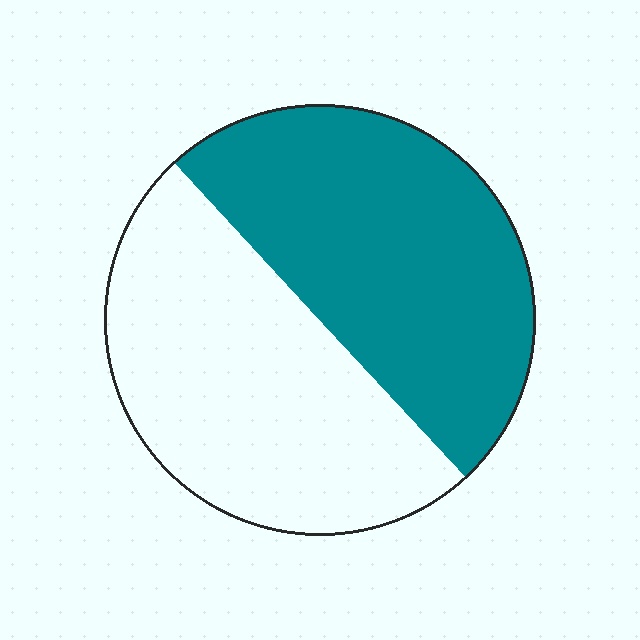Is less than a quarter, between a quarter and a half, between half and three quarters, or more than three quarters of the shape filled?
Between half and three quarters.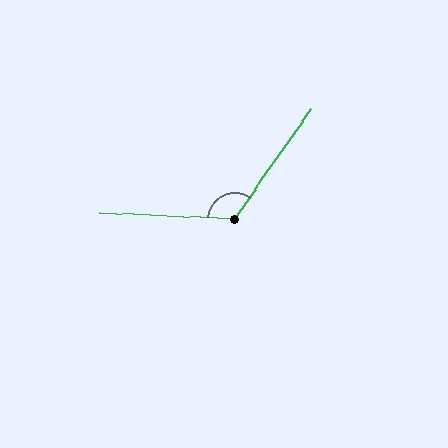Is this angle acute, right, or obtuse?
It is obtuse.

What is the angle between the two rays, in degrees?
Approximately 122 degrees.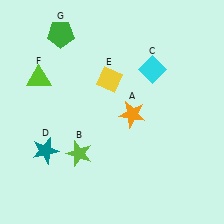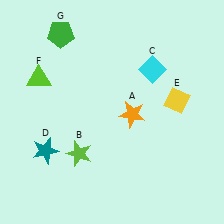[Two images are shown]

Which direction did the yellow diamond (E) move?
The yellow diamond (E) moved right.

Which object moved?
The yellow diamond (E) moved right.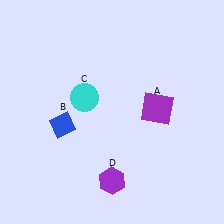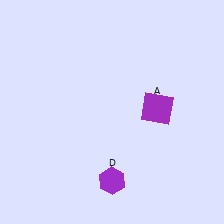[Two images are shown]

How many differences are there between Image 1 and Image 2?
There are 2 differences between the two images.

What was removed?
The cyan circle (C), the blue diamond (B) were removed in Image 2.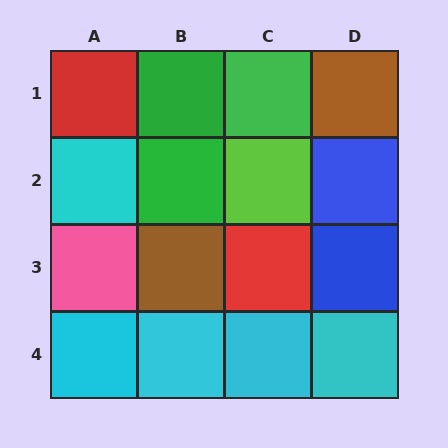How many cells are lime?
1 cell is lime.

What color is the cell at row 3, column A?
Pink.